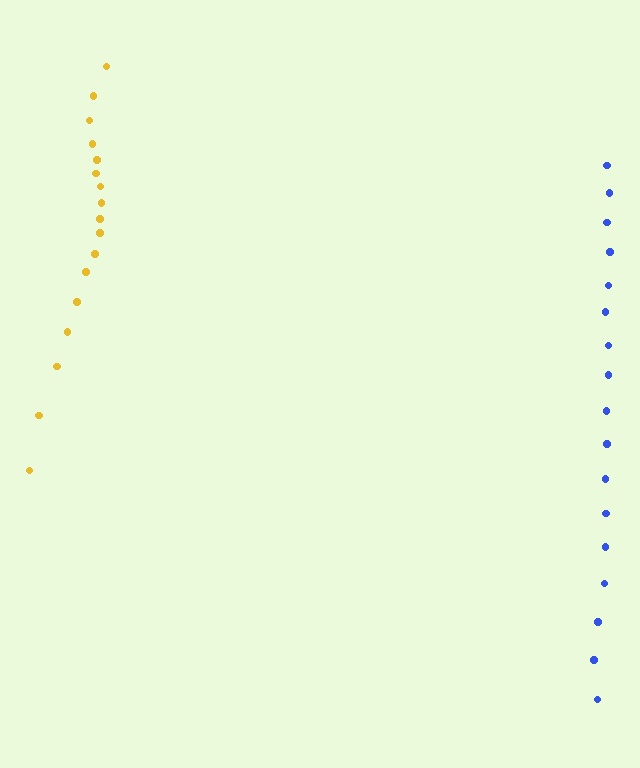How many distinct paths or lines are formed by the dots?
There are 2 distinct paths.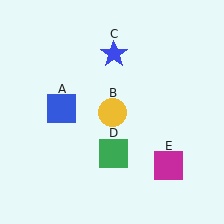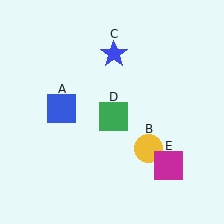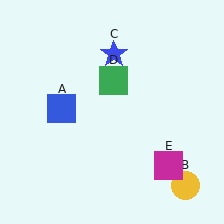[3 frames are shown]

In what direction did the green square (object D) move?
The green square (object D) moved up.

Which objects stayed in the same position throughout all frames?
Blue square (object A) and blue star (object C) and magenta square (object E) remained stationary.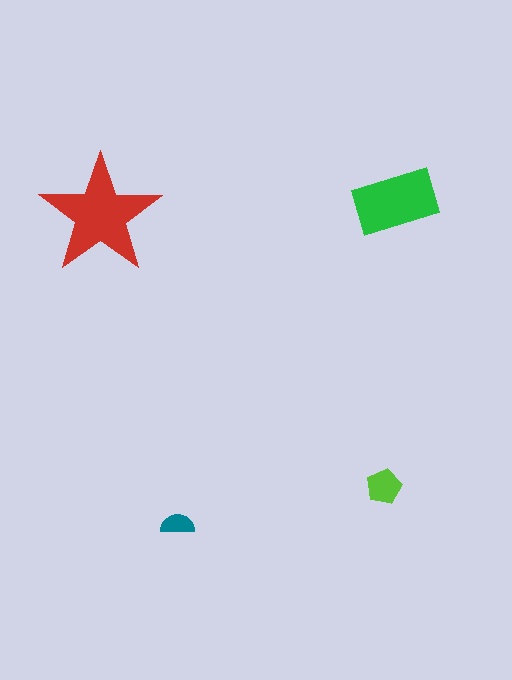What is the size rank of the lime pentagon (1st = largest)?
3rd.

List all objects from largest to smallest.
The red star, the green rectangle, the lime pentagon, the teal semicircle.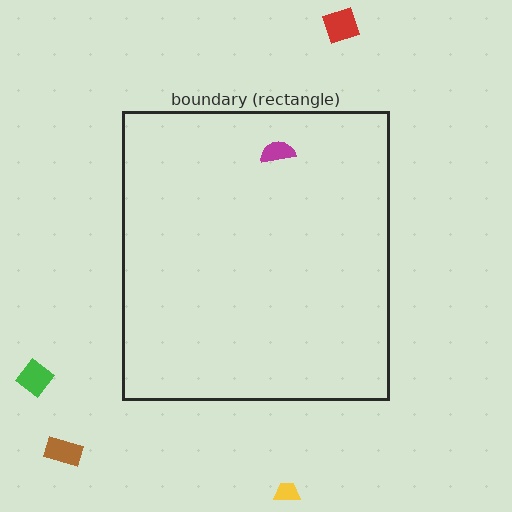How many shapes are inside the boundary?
1 inside, 4 outside.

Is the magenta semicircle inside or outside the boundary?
Inside.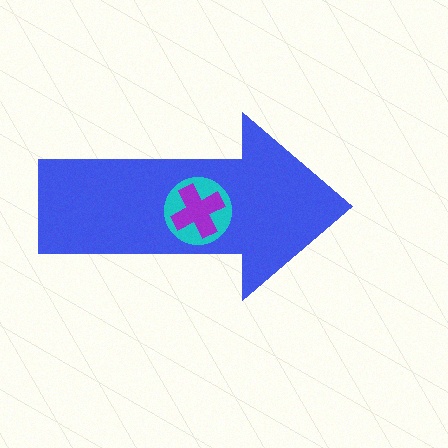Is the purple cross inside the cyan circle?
Yes.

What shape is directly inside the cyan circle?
The purple cross.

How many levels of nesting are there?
3.